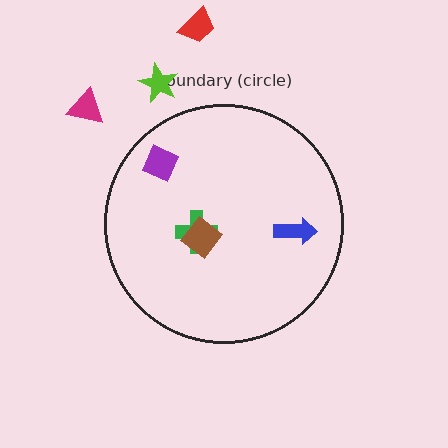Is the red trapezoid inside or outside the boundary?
Outside.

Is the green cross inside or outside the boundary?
Inside.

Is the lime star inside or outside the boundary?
Outside.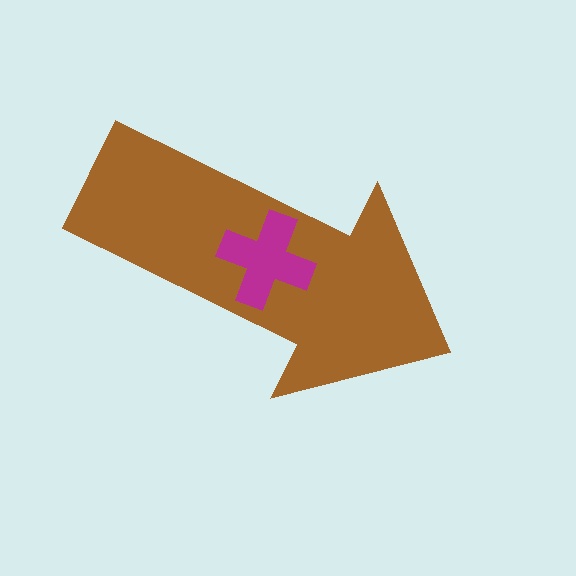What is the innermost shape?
The magenta cross.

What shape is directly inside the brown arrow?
The magenta cross.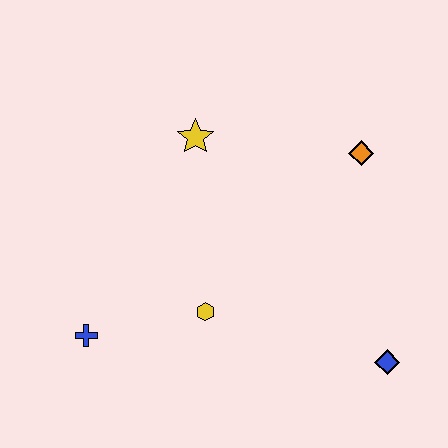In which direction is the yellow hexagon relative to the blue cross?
The yellow hexagon is to the right of the blue cross.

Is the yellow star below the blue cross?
No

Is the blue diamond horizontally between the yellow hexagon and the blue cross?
No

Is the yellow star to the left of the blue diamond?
Yes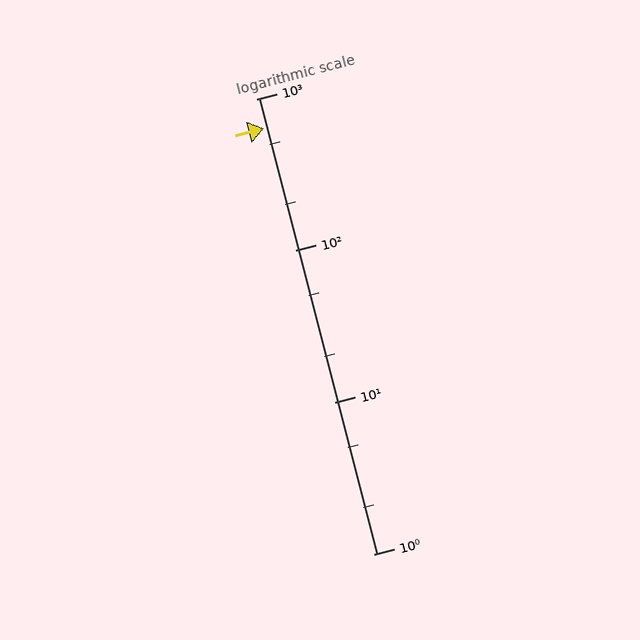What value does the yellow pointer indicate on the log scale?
The pointer indicates approximately 640.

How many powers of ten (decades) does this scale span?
The scale spans 3 decades, from 1 to 1000.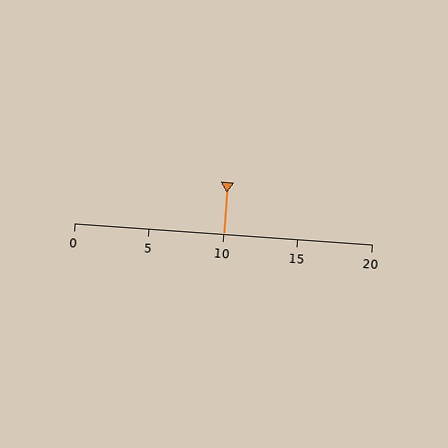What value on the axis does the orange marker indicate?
The marker indicates approximately 10.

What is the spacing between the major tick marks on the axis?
The major ticks are spaced 5 apart.